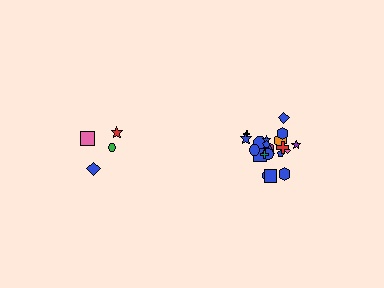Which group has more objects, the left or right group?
The right group.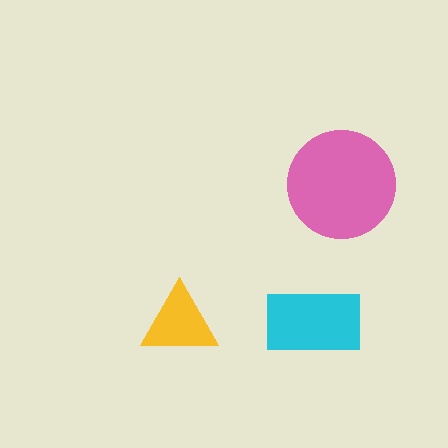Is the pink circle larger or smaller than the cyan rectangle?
Larger.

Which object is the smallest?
The yellow triangle.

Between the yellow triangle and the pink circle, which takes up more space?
The pink circle.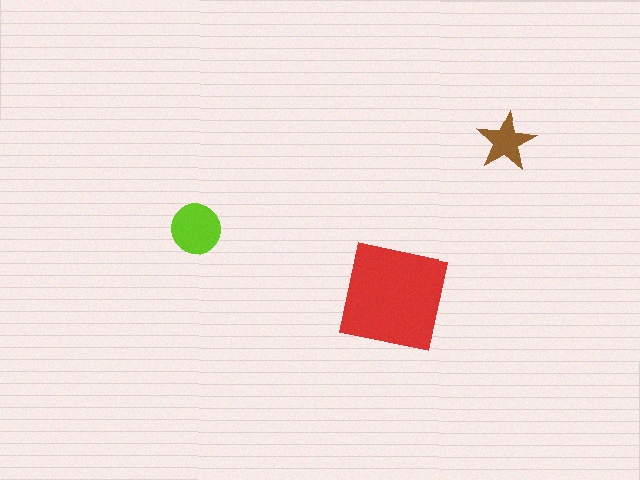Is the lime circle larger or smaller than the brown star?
Larger.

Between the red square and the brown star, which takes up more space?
The red square.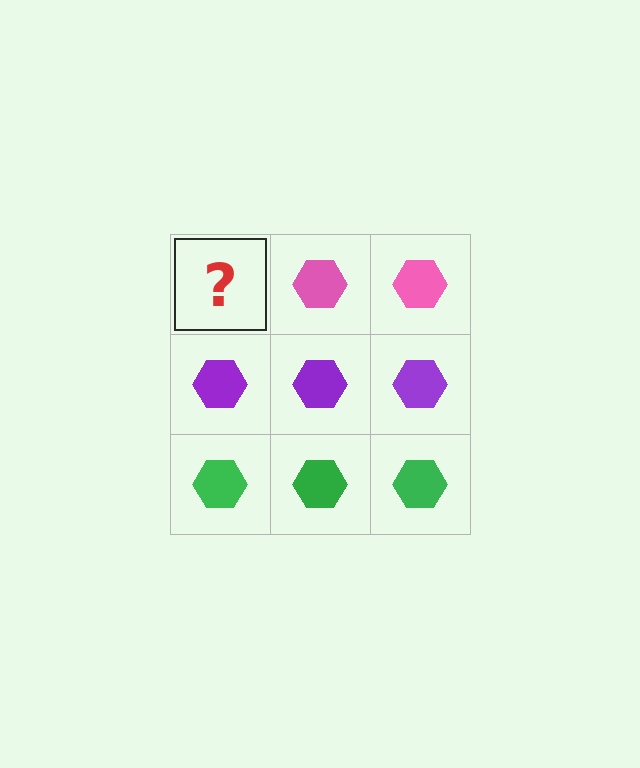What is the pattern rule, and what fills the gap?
The rule is that each row has a consistent color. The gap should be filled with a pink hexagon.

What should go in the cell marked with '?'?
The missing cell should contain a pink hexagon.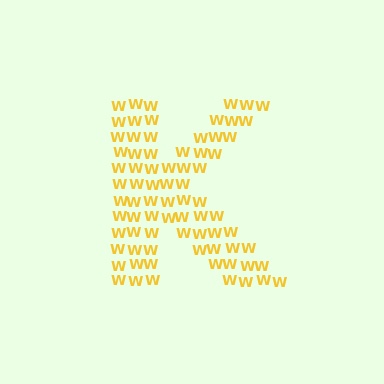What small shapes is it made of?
It is made of small letter W's.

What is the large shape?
The large shape is the letter K.